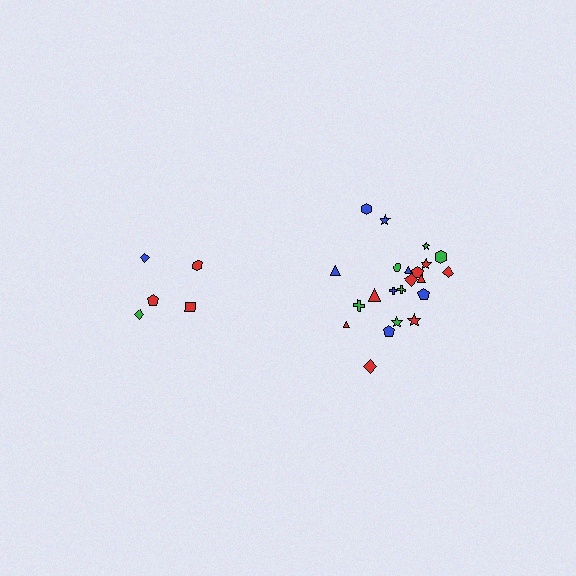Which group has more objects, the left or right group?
The right group.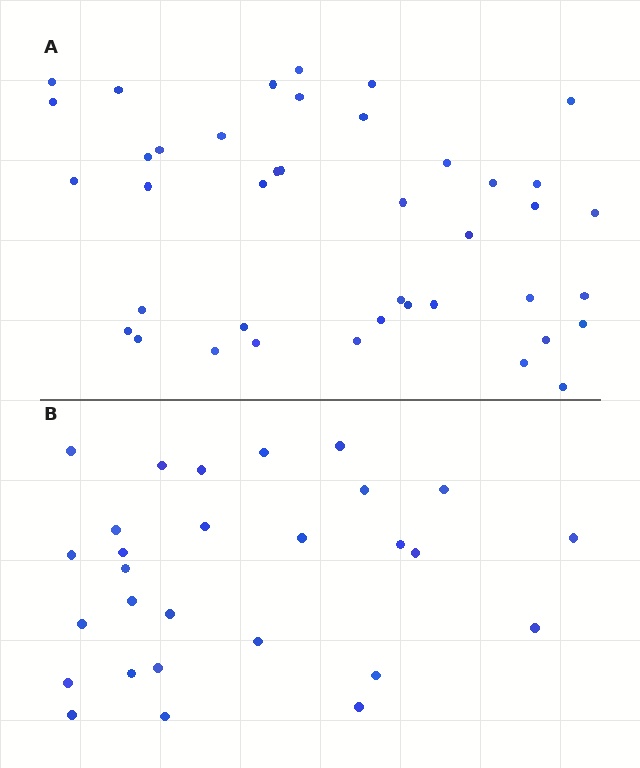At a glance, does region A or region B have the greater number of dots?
Region A (the top region) has more dots.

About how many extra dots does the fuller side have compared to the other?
Region A has approximately 15 more dots than region B.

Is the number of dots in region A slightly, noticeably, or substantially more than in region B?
Region A has substantially more. The ratio is roughly 1.5 to 1.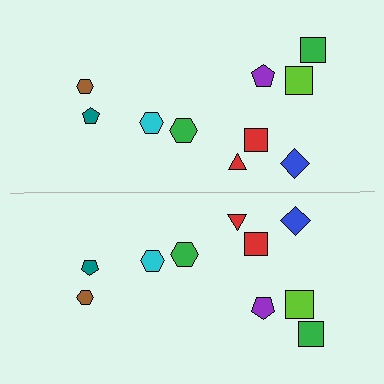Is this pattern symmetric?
Yes, this pattern has bilateral (reflection) symmetry.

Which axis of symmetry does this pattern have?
The pattern has a horizontal axis of symmetry running through the center of the image.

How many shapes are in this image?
There are 20 shapes in this image.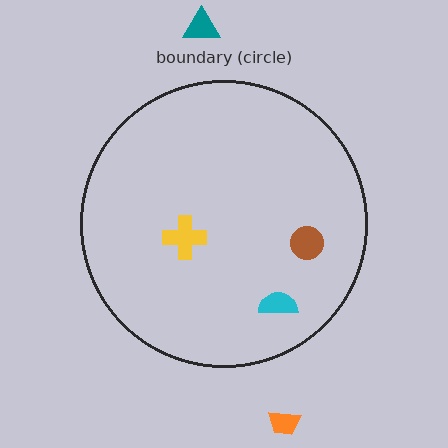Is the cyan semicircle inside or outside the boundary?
Inside.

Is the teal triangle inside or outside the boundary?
Outside.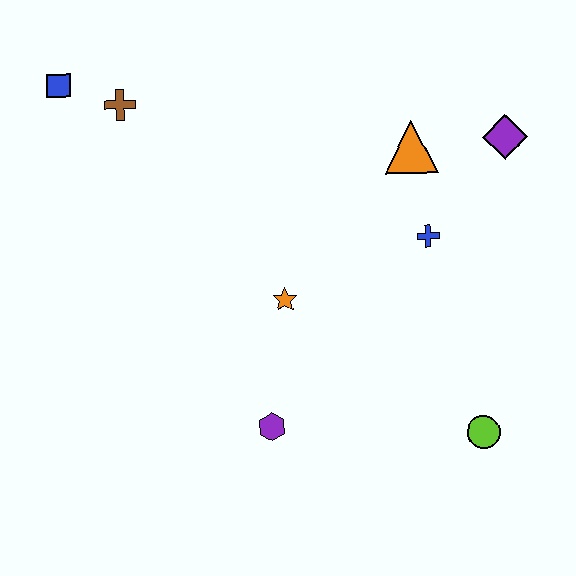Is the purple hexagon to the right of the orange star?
No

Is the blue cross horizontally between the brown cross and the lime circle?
Yes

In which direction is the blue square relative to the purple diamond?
The blue square is to the left of the purple diamond.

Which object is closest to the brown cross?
The blue square is closest to the brown cross.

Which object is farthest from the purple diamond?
The blue square is farthest from the purple diamond.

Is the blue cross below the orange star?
No